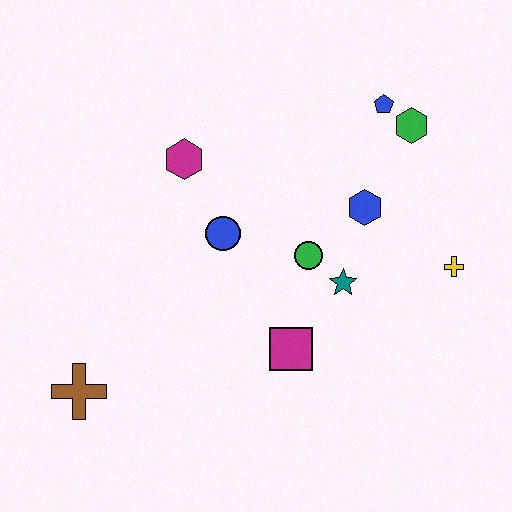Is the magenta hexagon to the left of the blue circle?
Yes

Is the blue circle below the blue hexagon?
Yes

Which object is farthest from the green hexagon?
The brown cross is farthest from the green hexagon.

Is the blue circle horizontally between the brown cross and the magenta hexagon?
No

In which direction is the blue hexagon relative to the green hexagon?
The blue hexagon is below the green hexagon.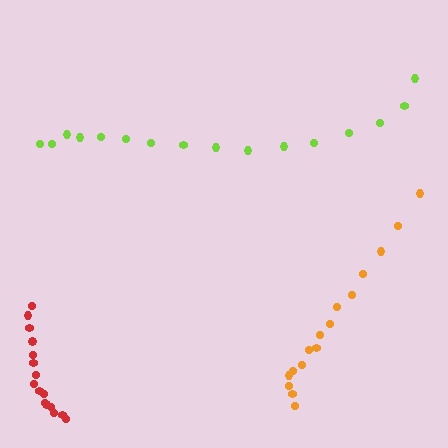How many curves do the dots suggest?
There are 3 distinct paths.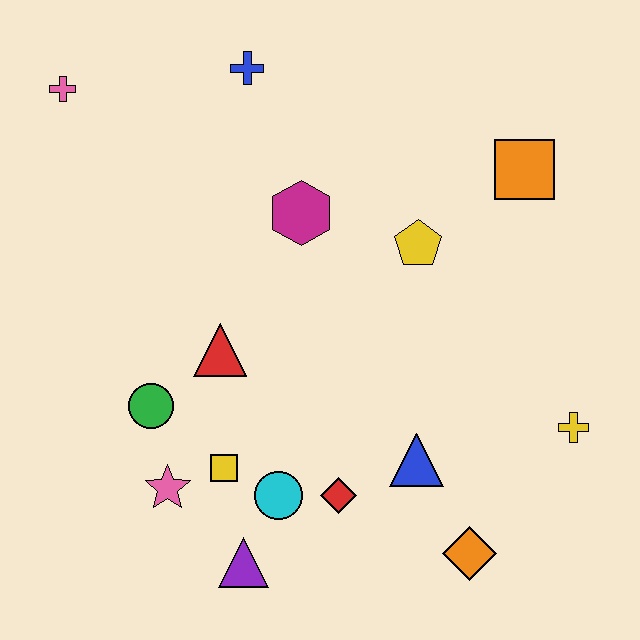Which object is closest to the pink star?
The yellow square is closest to the pink star.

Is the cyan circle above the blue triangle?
No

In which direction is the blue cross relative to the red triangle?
The blue cross is above the red triangle.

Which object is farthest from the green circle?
The orange square is farthest from the green circle.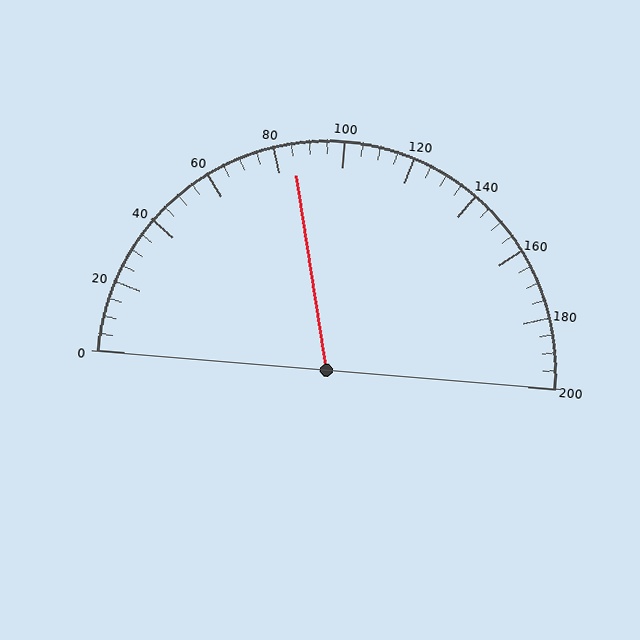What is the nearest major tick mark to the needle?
The nearest major tick mark is 80.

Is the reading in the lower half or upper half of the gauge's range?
The reading is in the lower half of the range (0 to 200).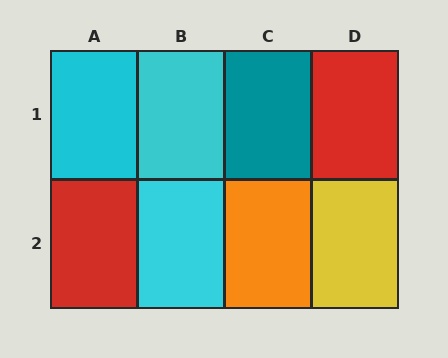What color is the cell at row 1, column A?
Cyan.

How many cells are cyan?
3 cells are cyan.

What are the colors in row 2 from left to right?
Red, cyan, orange, yellow.